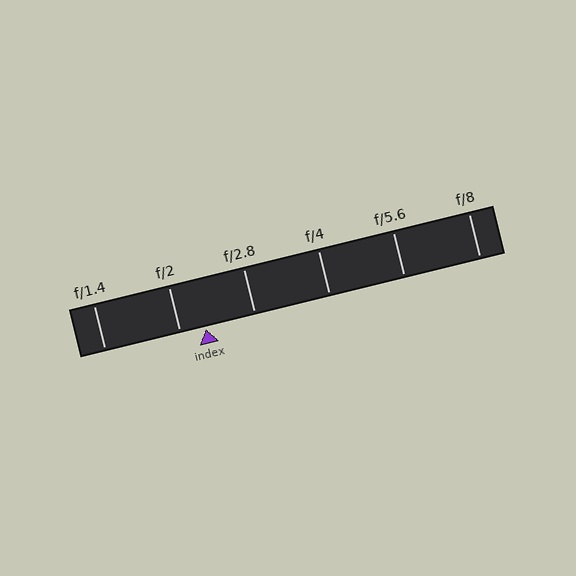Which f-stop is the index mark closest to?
The index mark is closest to f/2.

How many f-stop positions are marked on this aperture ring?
There are 6 f-stop positions marked.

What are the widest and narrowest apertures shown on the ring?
The widest aperture shown is f/1.4 and the narrowest is f/8.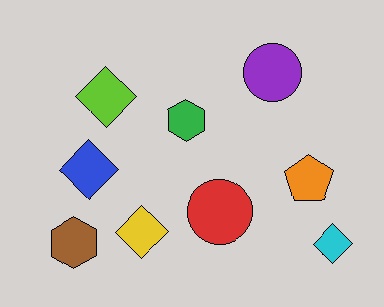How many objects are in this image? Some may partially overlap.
There are 9 objects.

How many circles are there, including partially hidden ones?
There are 2 circles.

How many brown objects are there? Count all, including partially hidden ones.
There is 1 brown object.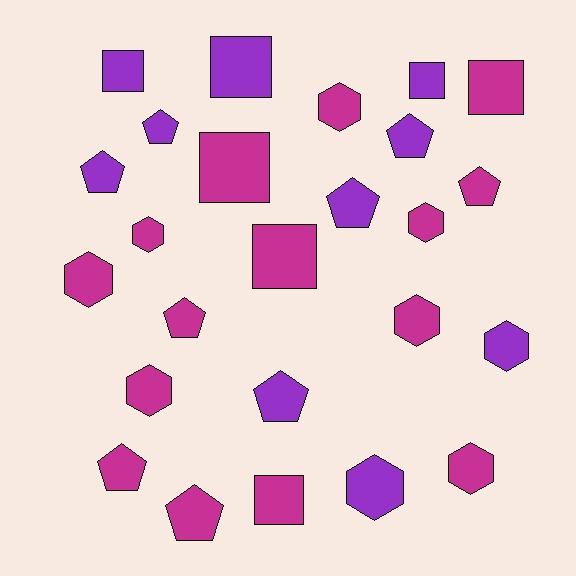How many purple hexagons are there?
There are 2 purple hexagons.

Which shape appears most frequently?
Hexagon, with 9 objects.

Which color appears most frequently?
Magenta, with 15 objects.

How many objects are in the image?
There are 25 objects.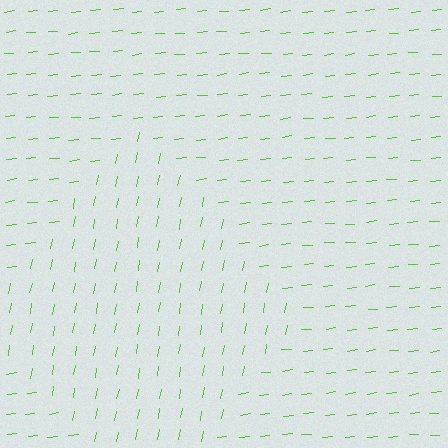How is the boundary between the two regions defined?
The boundary is defined purely by a change in line orientation (approximately 73 degrees difference). All lines are the same color and thickness.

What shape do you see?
I see a diamond.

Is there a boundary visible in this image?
Yes, there is a texture boundary formed by a change in line orientation.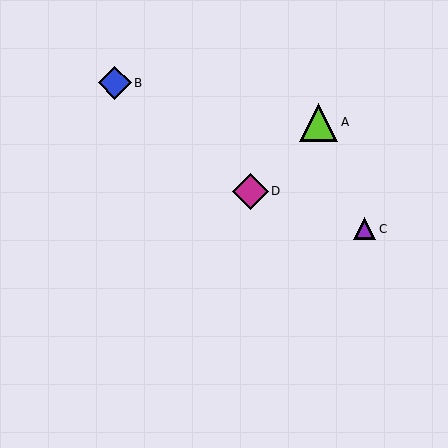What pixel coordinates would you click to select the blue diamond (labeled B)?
Click at (115, 83) to select the blue diamond B.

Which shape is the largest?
The lime triangle (labeled A) is the largest.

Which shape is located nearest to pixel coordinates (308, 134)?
The lime triangle (labeled A) at (319, 122) is nearest to that location.